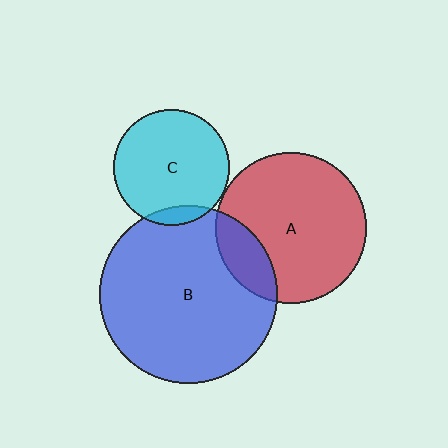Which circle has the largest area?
Circle B (blue).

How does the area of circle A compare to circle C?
Approximately 1.7 times.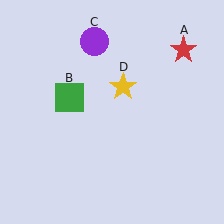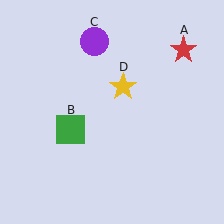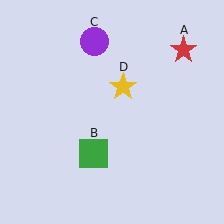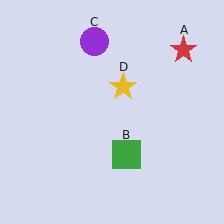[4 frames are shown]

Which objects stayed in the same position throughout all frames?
Red star (object A) and purple circle (object C) and yellow star (object D) remained stationary.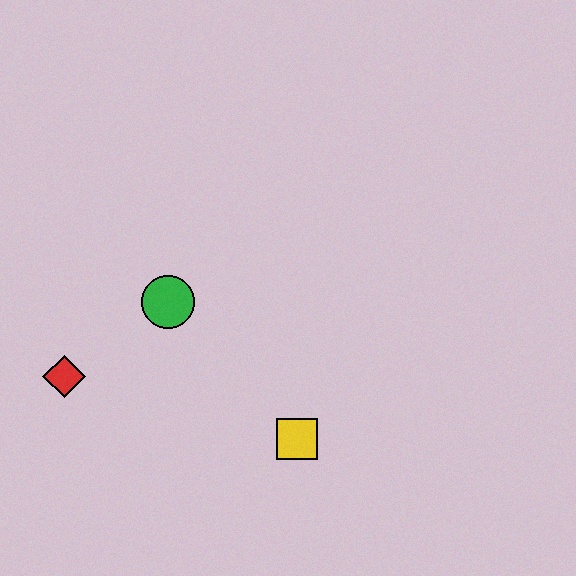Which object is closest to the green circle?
The red diamond is closest to the green circle.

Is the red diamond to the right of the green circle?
No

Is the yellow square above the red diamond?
No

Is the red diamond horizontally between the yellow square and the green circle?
No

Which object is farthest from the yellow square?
The red diamond is farthest from the yellow square.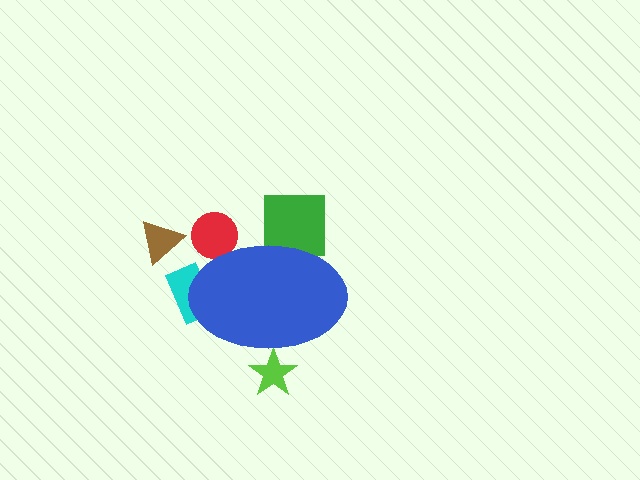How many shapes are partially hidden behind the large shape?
4 shapes are partially hidden.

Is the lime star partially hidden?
Yes, the lime star is partially hidden behind the blue ellipse.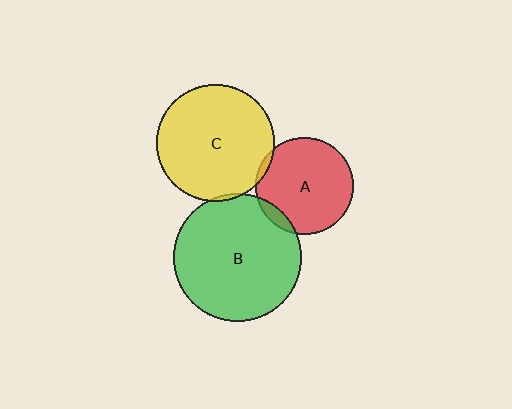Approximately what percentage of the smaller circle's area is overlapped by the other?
Approximately 5%.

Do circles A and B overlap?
Yes.